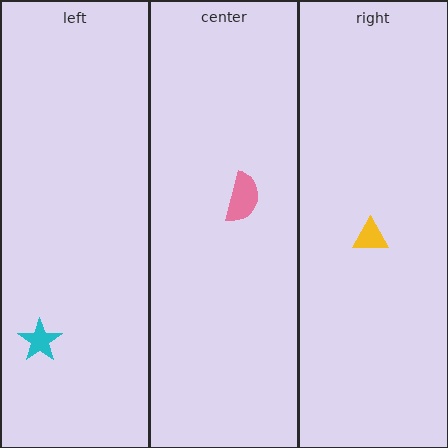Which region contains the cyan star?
The left region.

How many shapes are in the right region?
1.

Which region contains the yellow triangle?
The right region.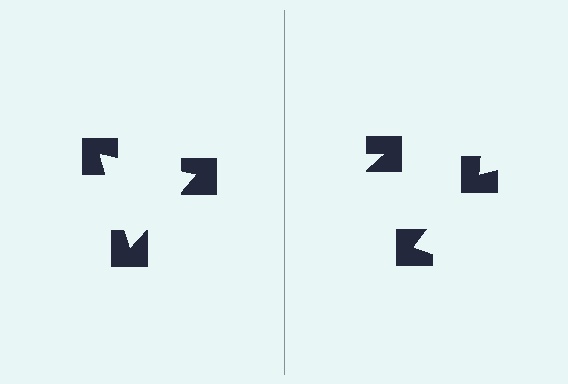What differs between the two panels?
The notched squares are positioned identically on both sides; only the wedge orientations differ. On the left they align to a triangle; on the right they are misaligned.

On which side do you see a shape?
An illusory triangle appears on the left side. On the right side the wedge cuts are rotated, so no coherent shape forms.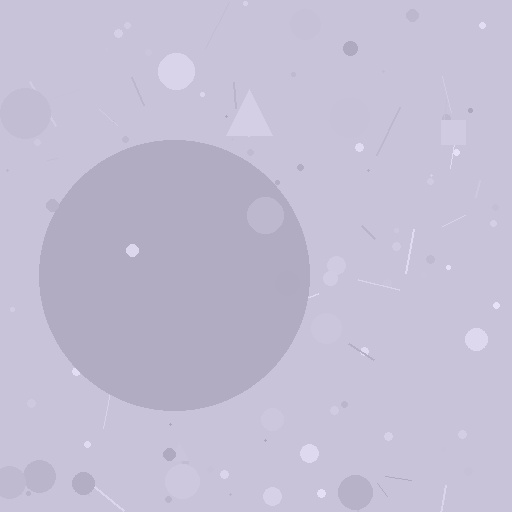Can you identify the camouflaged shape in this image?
The camouflaged shape is a circle.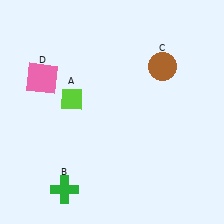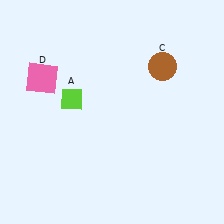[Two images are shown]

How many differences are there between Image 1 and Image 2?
There is 1 difference between the two images.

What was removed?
The green cross (B) was removed in Image 2.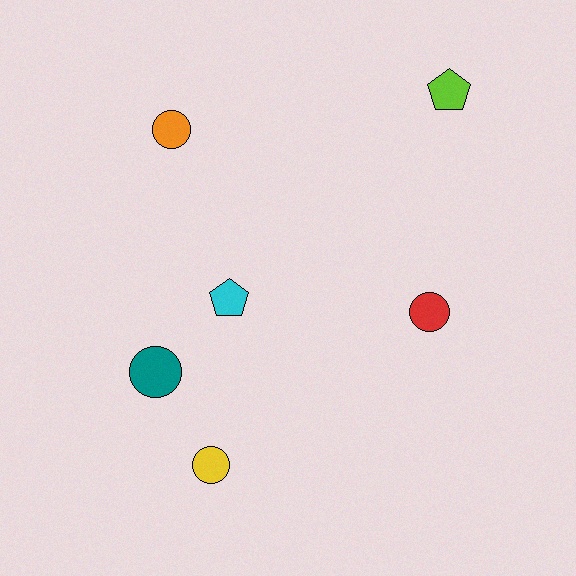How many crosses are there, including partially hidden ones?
There are no crosses.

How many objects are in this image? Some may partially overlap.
There are 6 objects.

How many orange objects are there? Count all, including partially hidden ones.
There is 1 orange object.